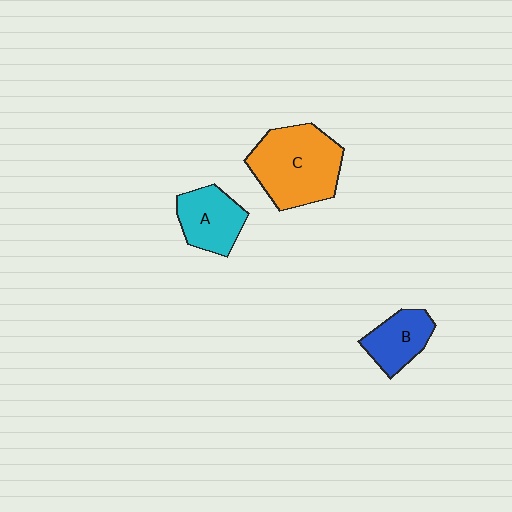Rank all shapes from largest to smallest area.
From largest to smallest: C (orange), A (cyan), B (blue).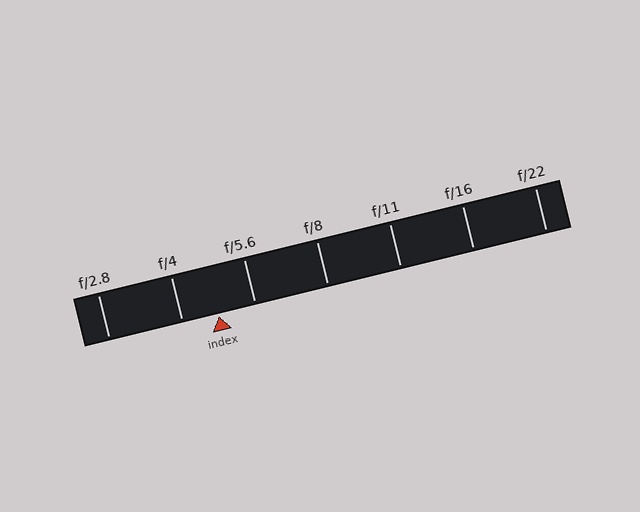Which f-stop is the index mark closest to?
The index mark is closest to f/5.6.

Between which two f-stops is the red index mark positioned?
The index mark is between f/4 and f/5.6.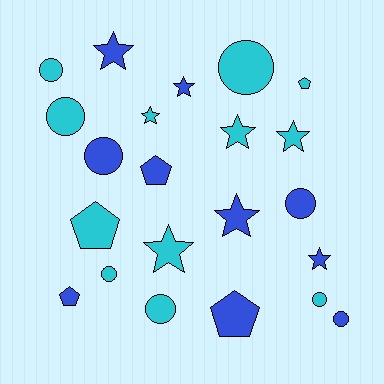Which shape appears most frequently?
Circle, with 9 objects.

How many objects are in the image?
There are 22 objects.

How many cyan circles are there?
There are 6 cyan circles.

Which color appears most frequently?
Cyan, with 12 objects.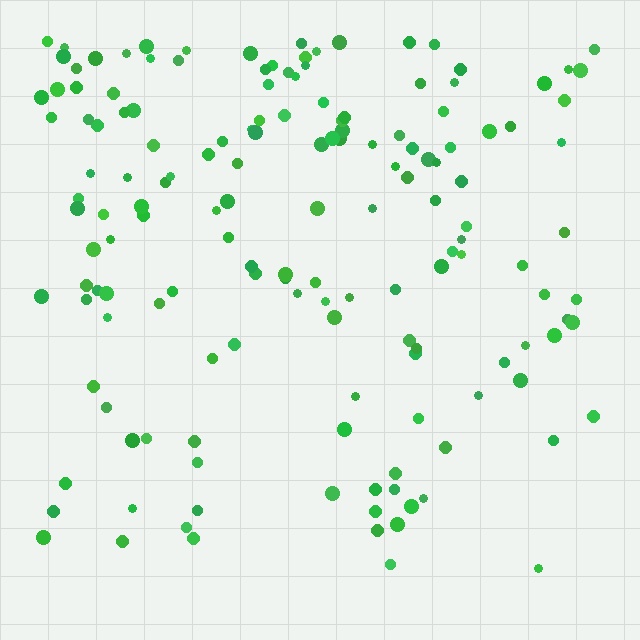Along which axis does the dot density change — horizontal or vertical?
Vertical.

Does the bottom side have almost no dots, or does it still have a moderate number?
Still a moderate number, just noticeably fewer than the top.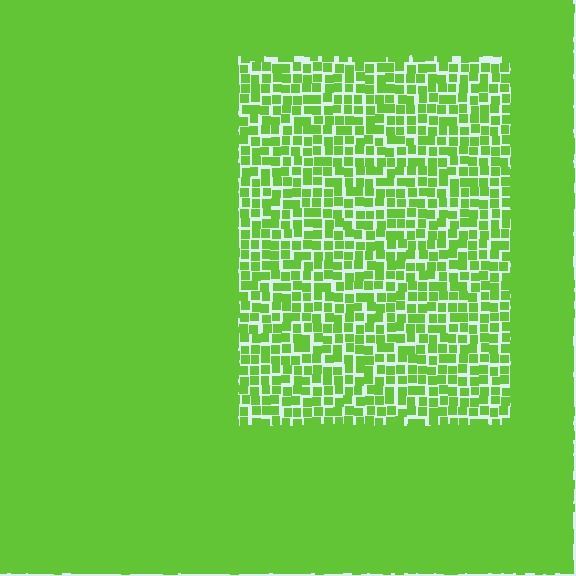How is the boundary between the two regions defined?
The boundary is defined by a change in element density (approximately 2.9x ratio). All elements are the same color, size, and shape.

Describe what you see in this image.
The image contains small lime elements arranged at two different densities. A rectangle-shaped region is visible where the elements are less densely packed than the surrounding area.